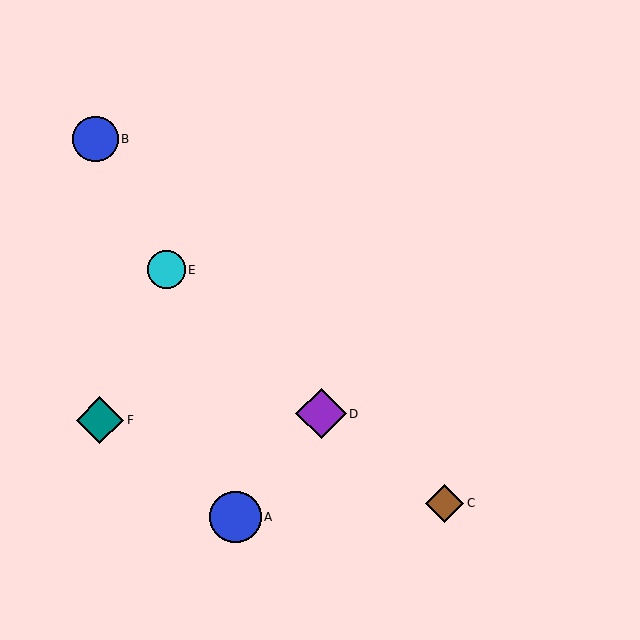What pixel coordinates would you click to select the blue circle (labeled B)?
Click at (95, 139) to select the blue circle B.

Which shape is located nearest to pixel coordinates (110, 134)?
The blue circle (labeled B) at (95, 139) is nearest to that location.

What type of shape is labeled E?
Shape E is a cyan circle.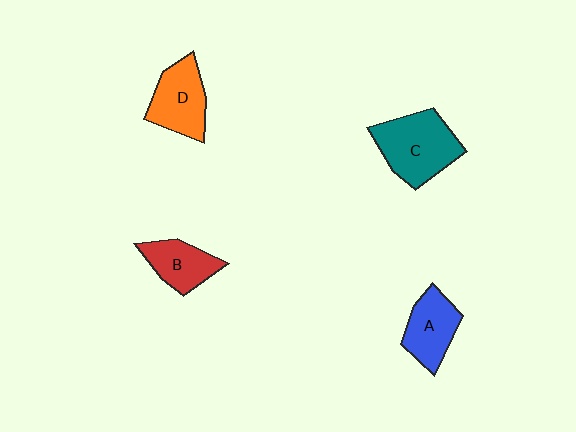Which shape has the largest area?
Shape C (teal).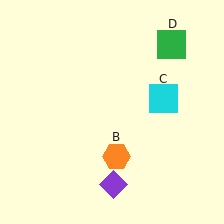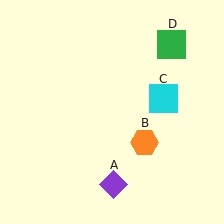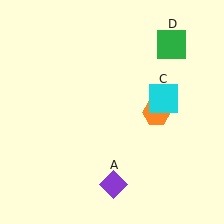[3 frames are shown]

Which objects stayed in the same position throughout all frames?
Purple diamond (object A) and cyan square (object C) and green square (object D) remained stationary.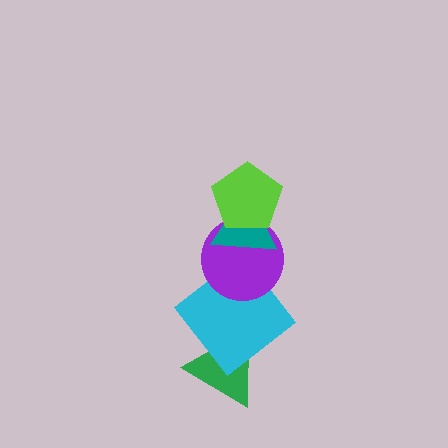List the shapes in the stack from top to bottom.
From top to bottom: the lime pentagon, the teal triangle, the purple circle, the cyan diamond, the green triangle.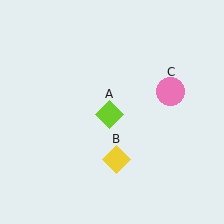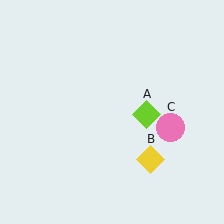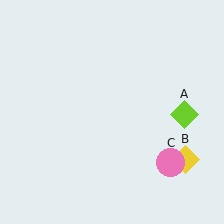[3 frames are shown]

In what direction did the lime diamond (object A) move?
The lime diamond (object A) moved right.